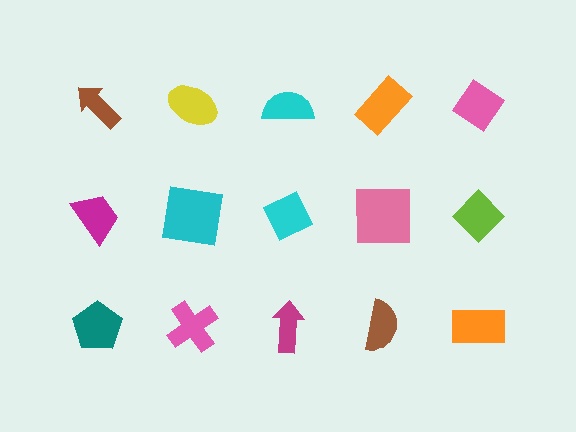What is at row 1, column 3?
A cyan semicircle.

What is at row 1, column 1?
A brown arrow.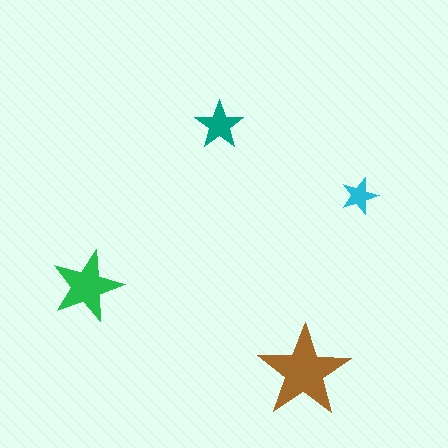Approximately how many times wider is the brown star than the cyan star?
About 2.5 times wider.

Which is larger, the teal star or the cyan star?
The teal one.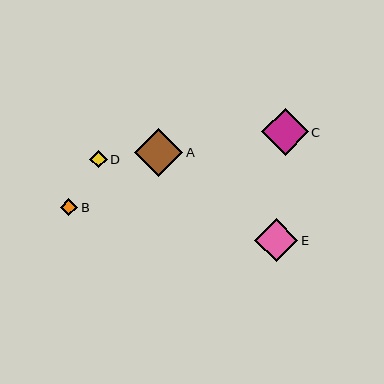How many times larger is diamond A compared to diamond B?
Diamond A is approximately 2.8 times the size of diamond B.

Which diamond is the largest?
Diamond A is the largest with a size of approximately 48 pixels.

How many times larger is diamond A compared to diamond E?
Diamond A is approximately 1.1 times the size of diamond E.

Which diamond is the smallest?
Diamond B is the smallest with a size of approximately 17 pixels.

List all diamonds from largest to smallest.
From largest to smallest: A, C, E, D, B.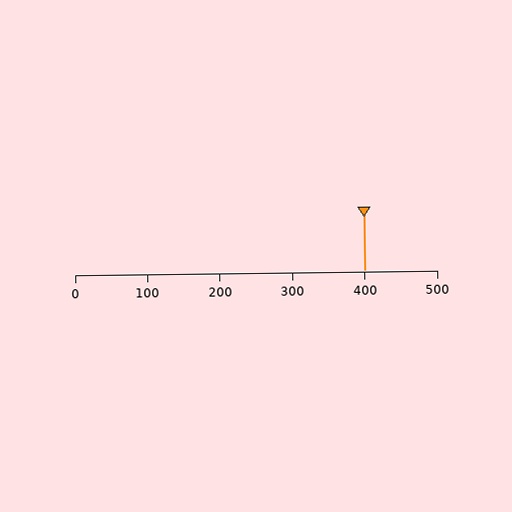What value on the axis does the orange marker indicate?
The marker indicates approximately 400.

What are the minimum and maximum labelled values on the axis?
The axis runs from 0 to 500.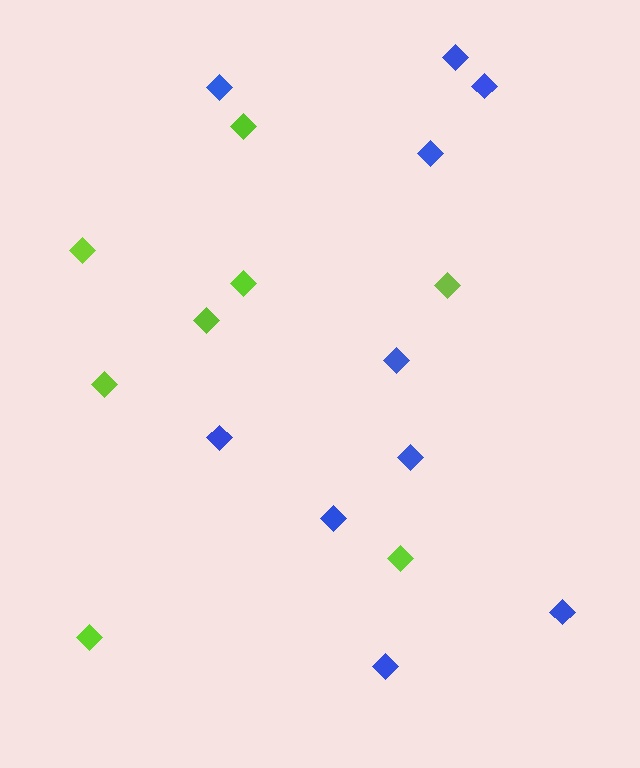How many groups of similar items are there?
There are 2 groups: one group of blue diamonds (10) and one group of lime diamonds (8).